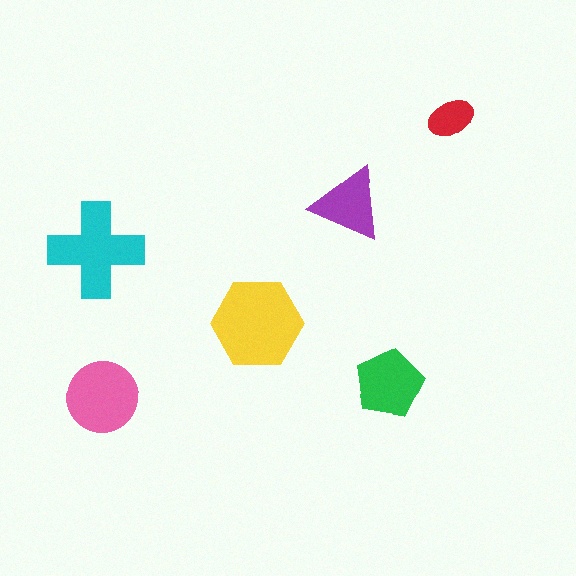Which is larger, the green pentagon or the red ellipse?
The green pentagon.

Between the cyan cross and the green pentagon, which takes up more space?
The cyan cross.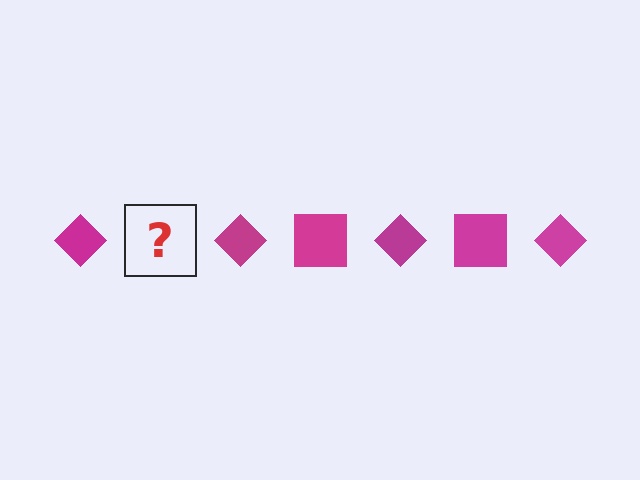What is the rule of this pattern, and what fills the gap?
The rule is that the pattern cycles through diamond, square shapes in magenta. The gap should be filled with a magenta square.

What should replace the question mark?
The question mark should be replaced with a magenta square.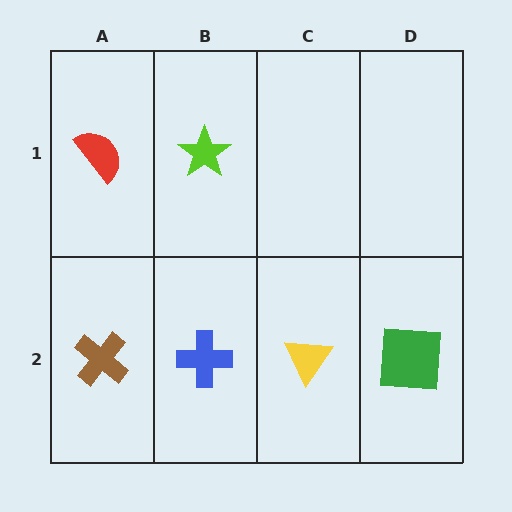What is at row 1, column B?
A lime star.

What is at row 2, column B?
A blue cross.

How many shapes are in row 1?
2 shapes.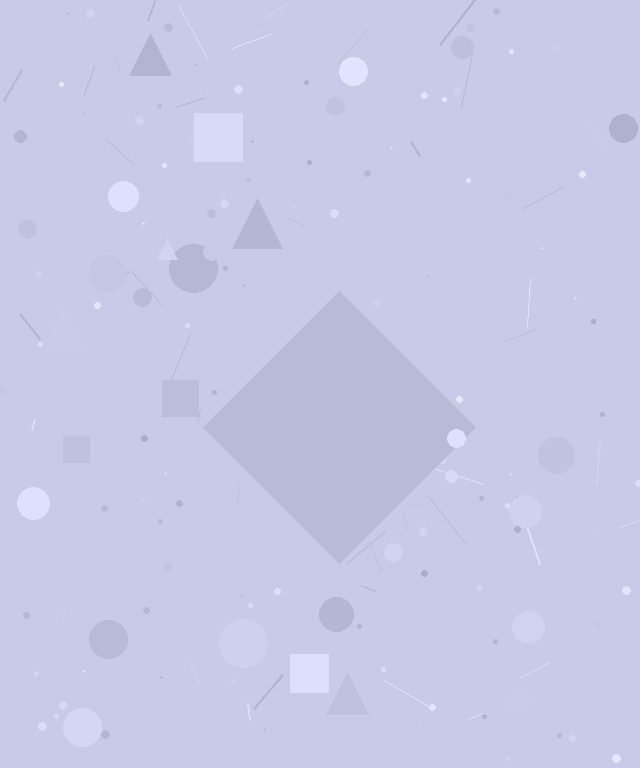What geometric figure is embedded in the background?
A diamond is embedded in the background.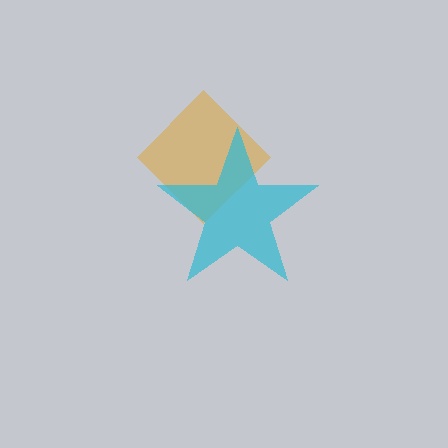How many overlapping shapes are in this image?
There are 2 overlapping shapes in the image.